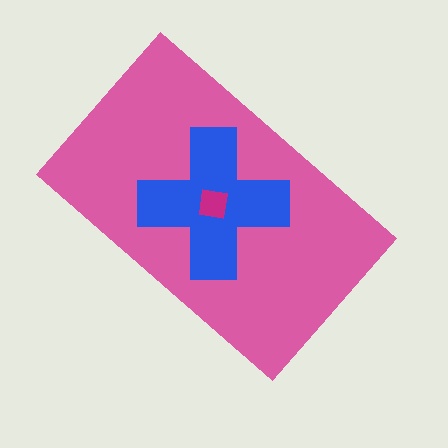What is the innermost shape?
The magenta square.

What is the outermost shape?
The pink rectangle.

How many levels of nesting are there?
3.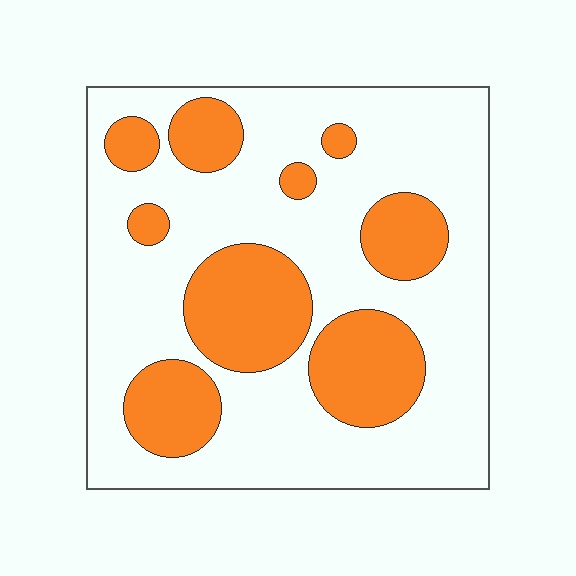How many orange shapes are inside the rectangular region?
9.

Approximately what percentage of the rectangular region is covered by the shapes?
Approximately 30%.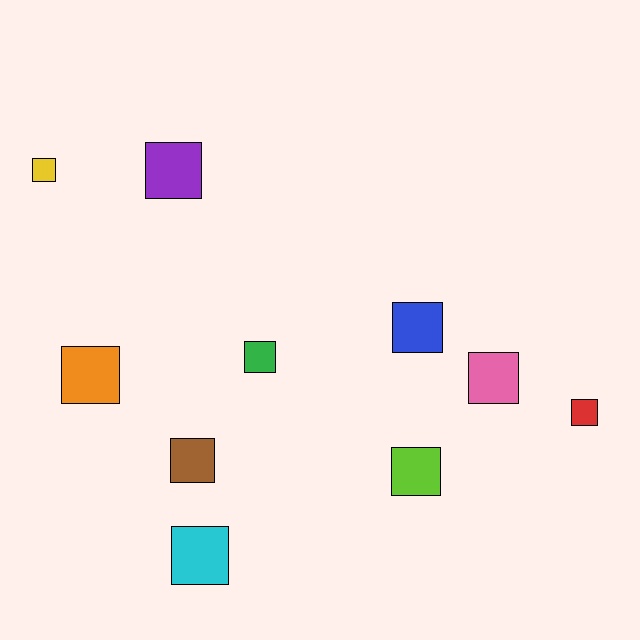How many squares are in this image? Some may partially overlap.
There are 10 squares.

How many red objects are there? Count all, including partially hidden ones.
There is 1 red object.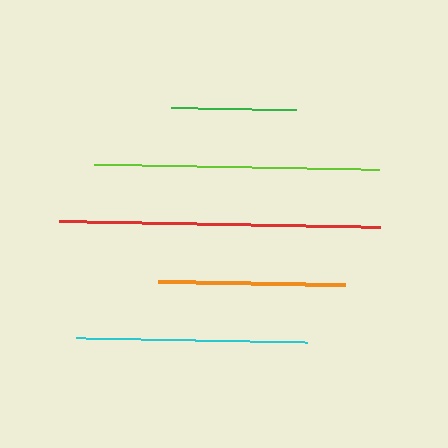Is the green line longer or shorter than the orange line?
The orange line is longer than the green line.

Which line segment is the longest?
The red line is the longest at approximately 320 pixels.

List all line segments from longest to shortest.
From longest to shortest: red, lime, cyan, orange, green.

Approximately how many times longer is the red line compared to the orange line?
The red line is approximately 1.7 times the length of the orange line.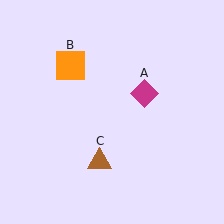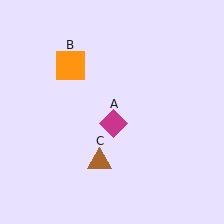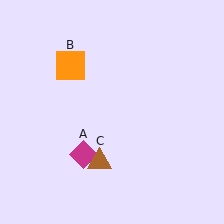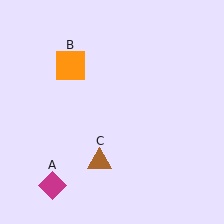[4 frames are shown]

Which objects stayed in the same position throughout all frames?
Orange square (object B) and brown triangle (object C) remained stationary.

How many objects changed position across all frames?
1 object changed position: magenta diamond (object A).